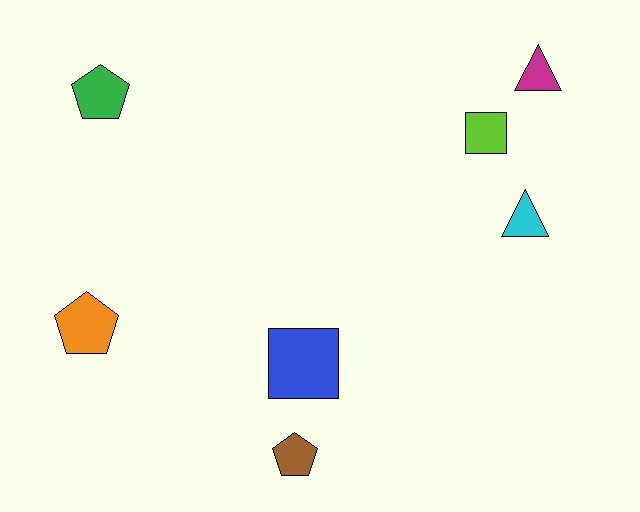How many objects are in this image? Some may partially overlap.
There are 7 objects.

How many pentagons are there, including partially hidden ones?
There are 3 pentagons.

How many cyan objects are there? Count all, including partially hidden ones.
There is 1 cyan object.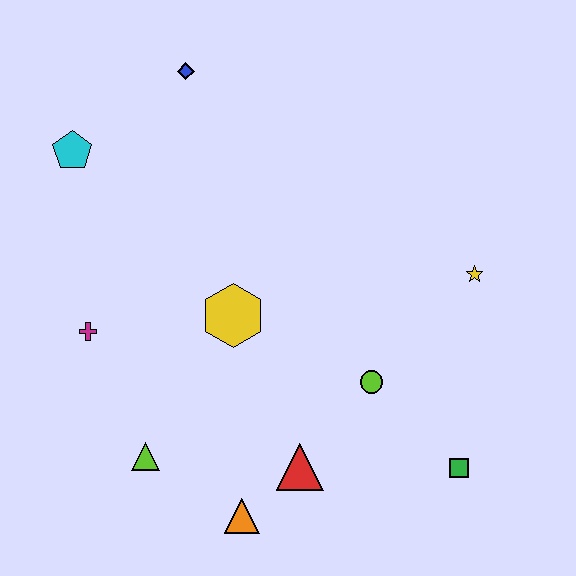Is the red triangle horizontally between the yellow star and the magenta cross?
Yes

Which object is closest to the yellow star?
The lime circle is closest to the yellow star.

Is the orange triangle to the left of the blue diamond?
No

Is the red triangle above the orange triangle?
Yes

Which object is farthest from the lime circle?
The cyan pentagon is farthest from the lime circle.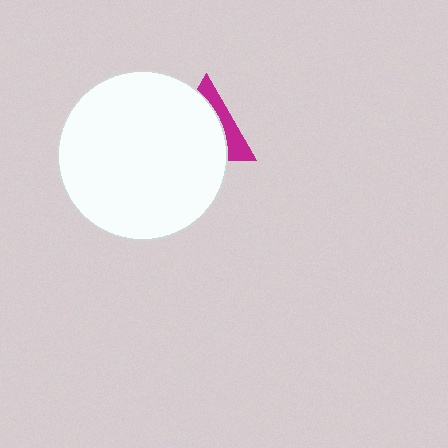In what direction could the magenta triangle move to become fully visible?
The magenta triangle could move right. That would shift it out from behind the white circle entirely.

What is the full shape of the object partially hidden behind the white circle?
The partially hidden object is a magenta triangle.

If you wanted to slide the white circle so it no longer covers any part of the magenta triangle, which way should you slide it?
Slide it left — that is the most direct way to separate the two shapes.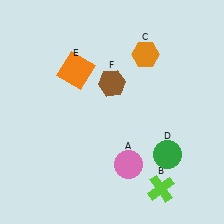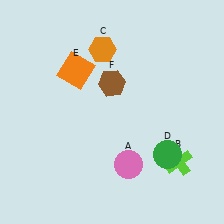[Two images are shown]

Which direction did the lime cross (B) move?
The lime cross (B) moved up.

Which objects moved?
The objects that moved are: the lime cross (B), the orange hexagon (C).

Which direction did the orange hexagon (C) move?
The orange hexagon (C) moved left.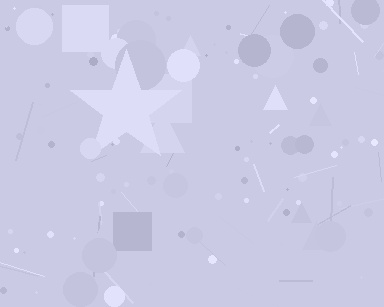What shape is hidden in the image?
A star is hidden in the image.